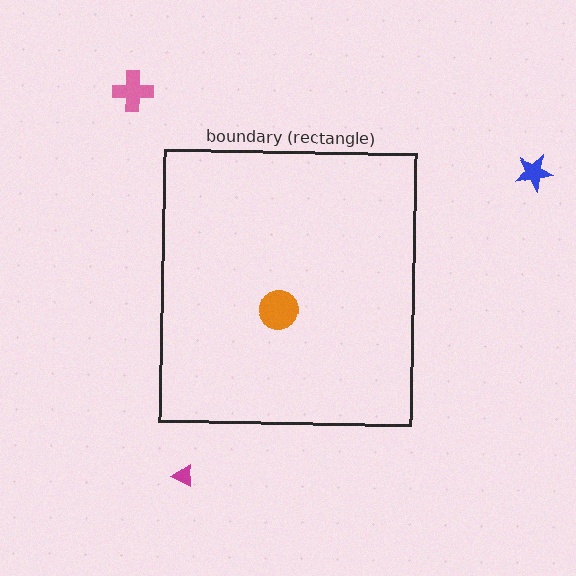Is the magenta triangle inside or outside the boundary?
Outside.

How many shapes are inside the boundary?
1 inside, 3 outside.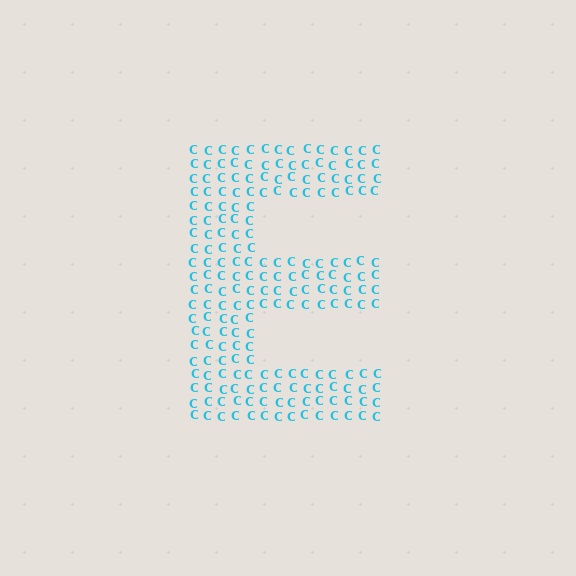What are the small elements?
The small elements are letter C's.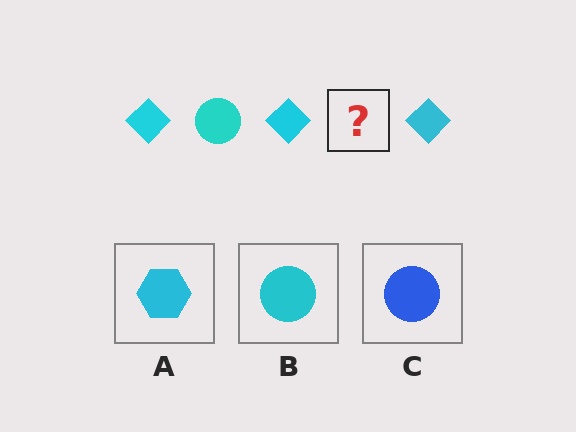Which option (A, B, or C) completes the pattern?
B.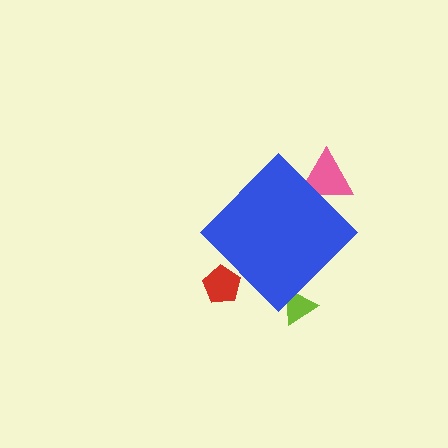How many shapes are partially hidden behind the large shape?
3 shapes are partially hidden.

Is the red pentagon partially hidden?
Yes, the red pentagon is partially hidden behind the blue diamond.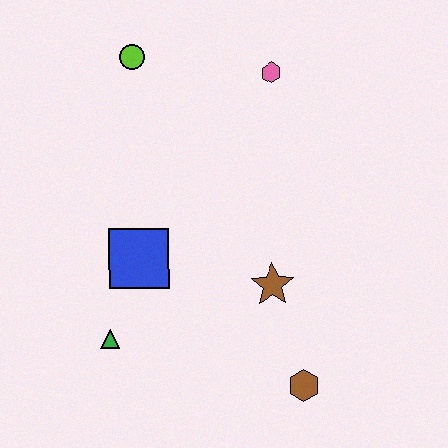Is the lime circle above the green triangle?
Yes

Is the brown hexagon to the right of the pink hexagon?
Yes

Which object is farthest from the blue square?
The pink hexagon is farthest from the blue square.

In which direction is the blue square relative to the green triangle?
The blue square is above the green triangle.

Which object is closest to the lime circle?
The pink hexagon is closest to the lime circle.